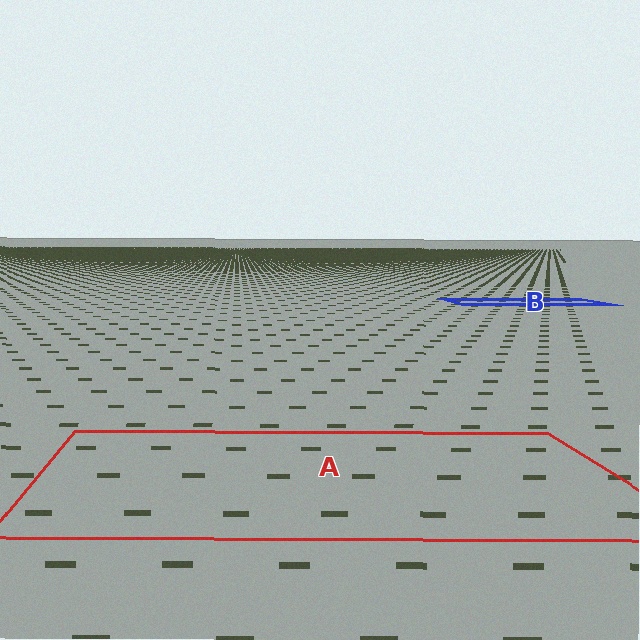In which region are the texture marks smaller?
The texture marks are smaller in region B, because it is farther away.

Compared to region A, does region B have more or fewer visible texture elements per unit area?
Region B has more texture elements per unit area — they are packed more densely because it is farther away.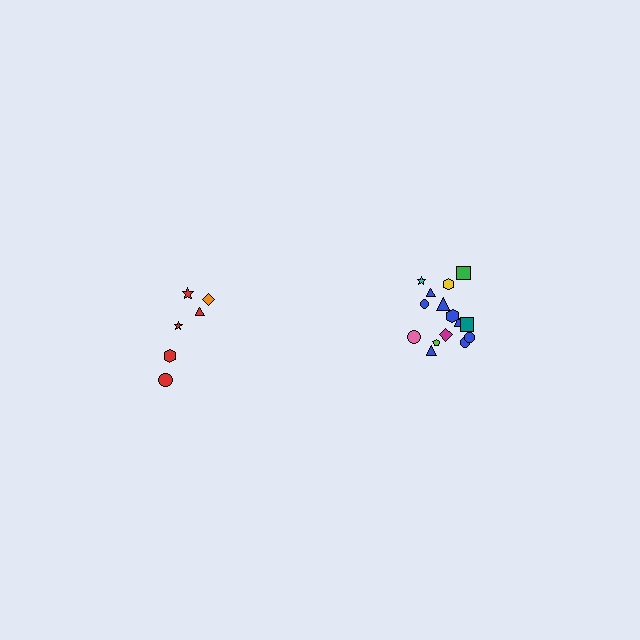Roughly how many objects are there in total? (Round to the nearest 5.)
Roughly 20 objects in total.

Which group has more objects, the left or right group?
The right group.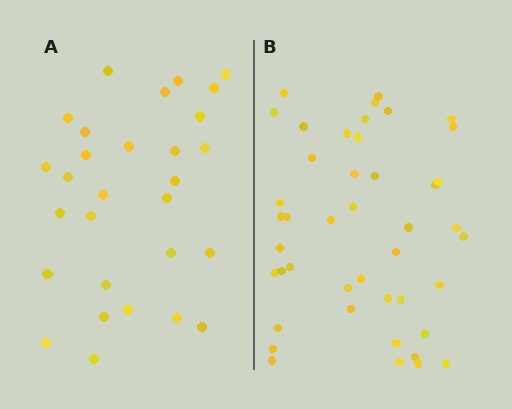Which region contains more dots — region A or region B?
Region B (the right region) has more dots.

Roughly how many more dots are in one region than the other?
Region B has approximately 15 more dots than region A.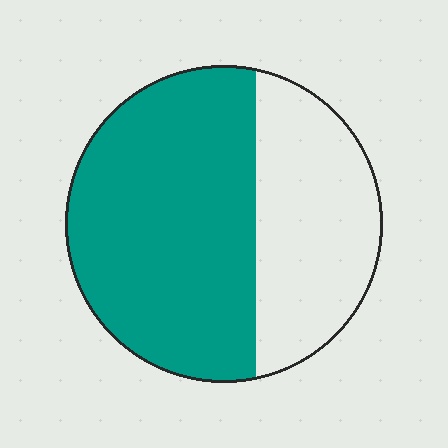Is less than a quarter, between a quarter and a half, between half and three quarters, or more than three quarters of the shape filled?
Between half and three quarters.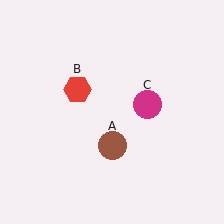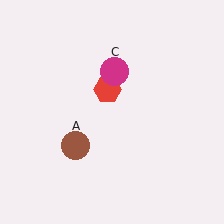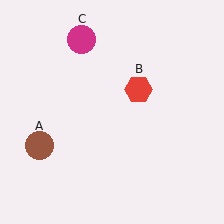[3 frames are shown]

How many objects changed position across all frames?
3 objects changed position: brown circle (object A), red hexagon (object B), magenta circle (object C).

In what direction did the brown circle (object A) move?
The brown circle (object A) moved left.